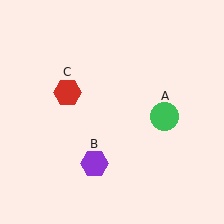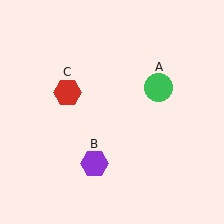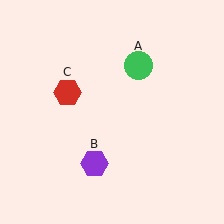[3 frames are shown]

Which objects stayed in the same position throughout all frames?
Purple hexagon (object B) and red hexagon (object C) remained stationary.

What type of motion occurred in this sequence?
The green circle (object A) rotated counterclockwise around the center of the scene.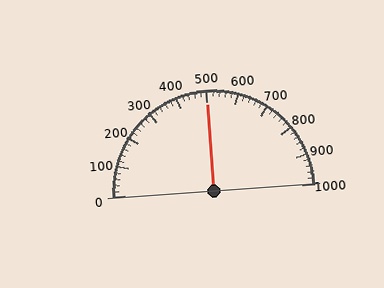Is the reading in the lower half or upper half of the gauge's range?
The reading is in the upper half of the range (0 to 1000).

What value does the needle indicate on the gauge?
The needle indicates approximately 500.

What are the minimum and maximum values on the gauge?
The gauge ranges from 0 to 1000.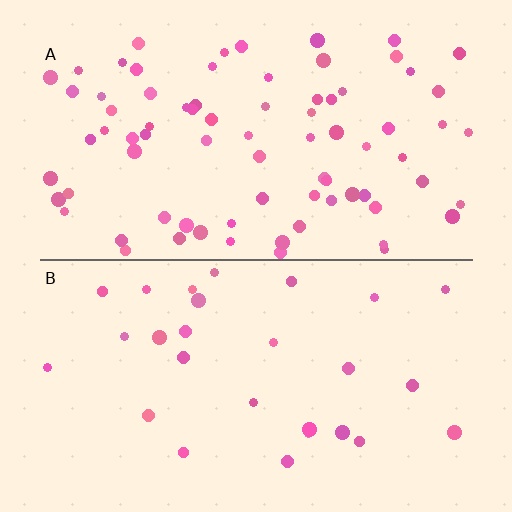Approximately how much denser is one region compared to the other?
Approximately 2.8× — region A over region B.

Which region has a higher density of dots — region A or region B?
A (the top).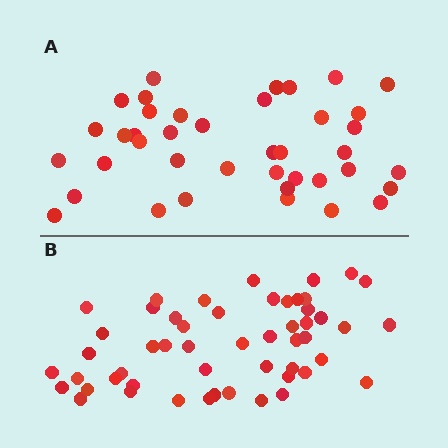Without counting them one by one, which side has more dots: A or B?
Region B (the bottom region) has more dots.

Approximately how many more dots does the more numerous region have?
Region B has roughly 12 or so more dots than region A.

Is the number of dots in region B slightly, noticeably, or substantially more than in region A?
Region B has noticeably more, but not dramatically so. The ratio is roughly 1.3 to 1.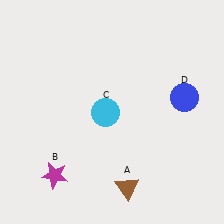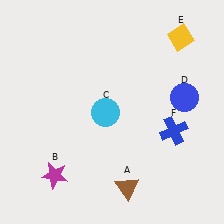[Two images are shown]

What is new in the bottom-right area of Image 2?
A blue cross (F) was added in the bottom-right area of Image 2.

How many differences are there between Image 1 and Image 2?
There are 2 differences between the two images.